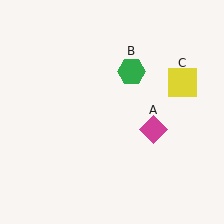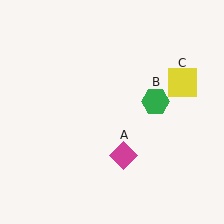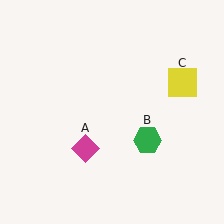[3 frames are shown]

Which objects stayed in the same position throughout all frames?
Yellow square (object C) remained stationary.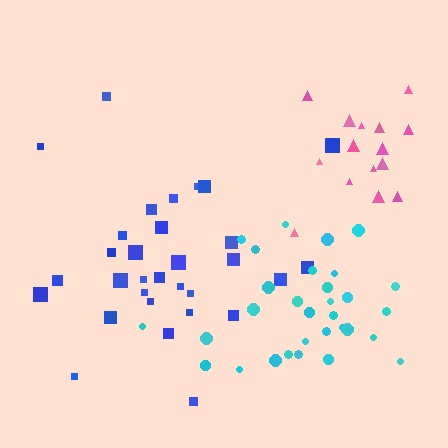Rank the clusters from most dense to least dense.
cyan, blue, pink.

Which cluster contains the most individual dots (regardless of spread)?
Blue (31).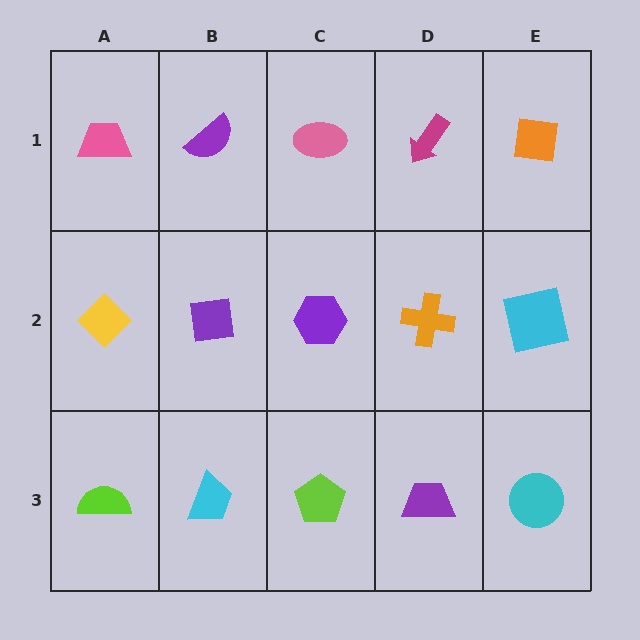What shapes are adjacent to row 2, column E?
An orange square (row 1, column E), a cyan circle (row 3, column E), an orange cross (row 2, column D).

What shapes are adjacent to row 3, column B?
A purple square (row 2, column B), a lime semicircle (row 3, column A), a lime pentagon (row 3, column C).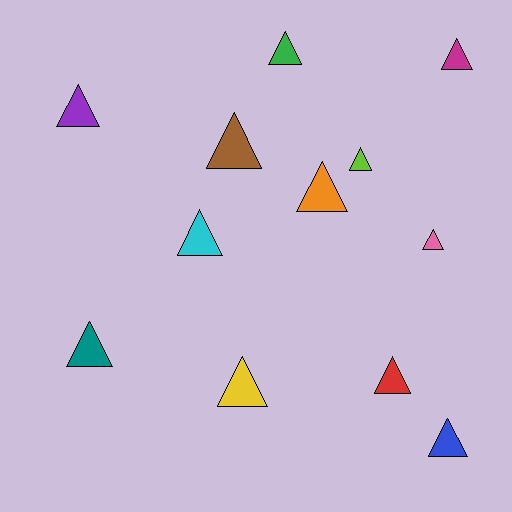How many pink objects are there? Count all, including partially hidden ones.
There is 1 pink object.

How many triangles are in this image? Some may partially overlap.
There are 12 triangles.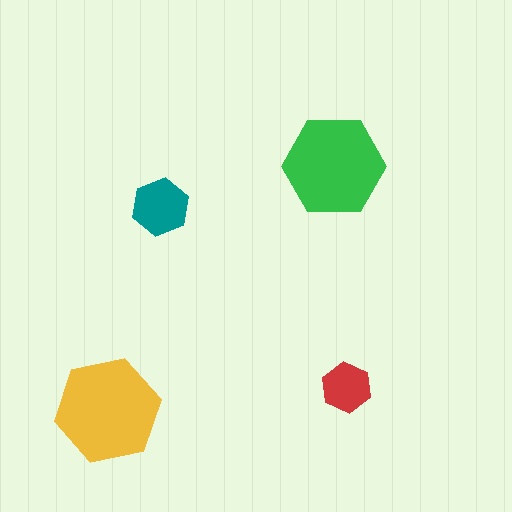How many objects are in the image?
There are 4 objects in the image.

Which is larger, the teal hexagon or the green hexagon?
The green one.